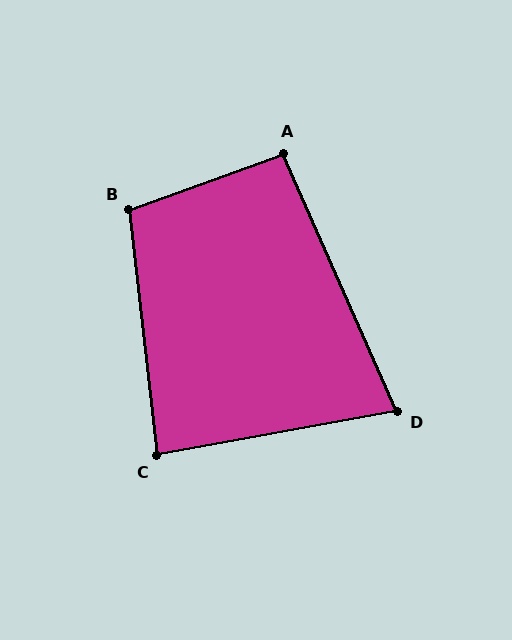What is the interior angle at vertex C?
Approximately 86 degrees (approximately right).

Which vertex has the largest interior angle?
B, at approximately 104 degrees.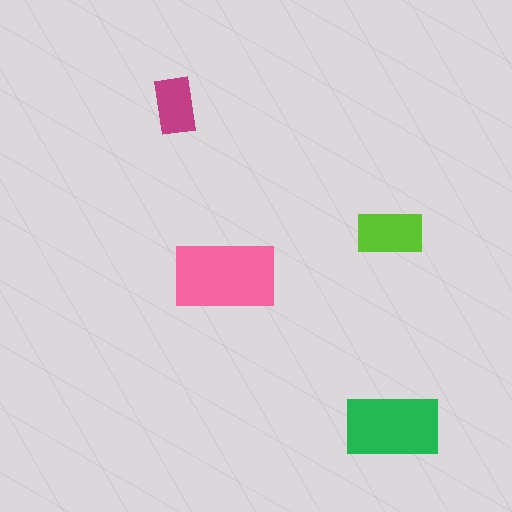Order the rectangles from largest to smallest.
the pink one, the green one, the lime one, the magenta one.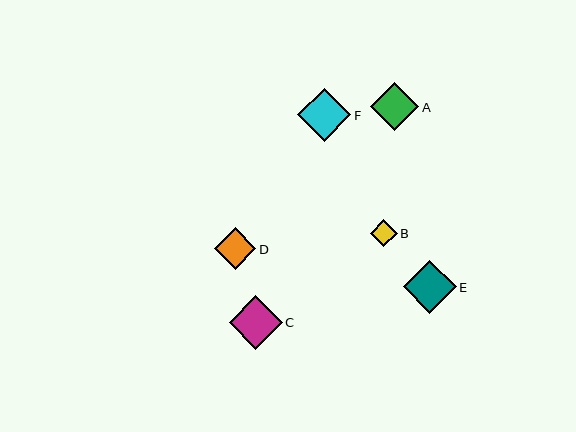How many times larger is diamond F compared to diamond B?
Diamond F is approximately 2.0 times the size of diamond B.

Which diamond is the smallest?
Diamond B is the smallest with a size of approximately 27 pixels.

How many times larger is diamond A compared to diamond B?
Diamond A is approximately 1.8 times the size of diamond B.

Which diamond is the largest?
Diamond F is the largest with a size of approximately 53 pixels.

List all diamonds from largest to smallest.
From largest to smallest: F, C, E, A, D, B.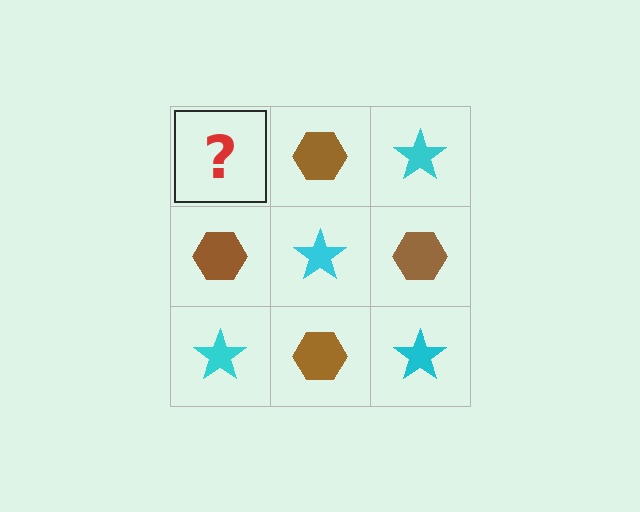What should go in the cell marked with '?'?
The missing cell should contain a cyan star.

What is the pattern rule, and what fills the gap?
The rule is that it alternates cyan star and brown hexagon in a checkerboard pattern. The gap should be filled with a cyan star.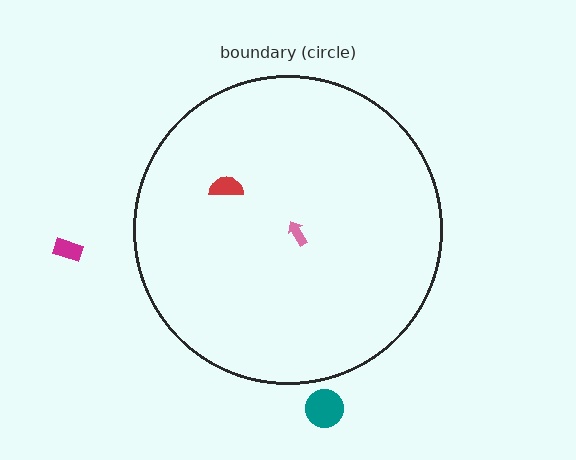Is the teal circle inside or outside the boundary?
Outside.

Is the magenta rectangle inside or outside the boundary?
Outside.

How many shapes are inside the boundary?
2 inside, 2 outside.